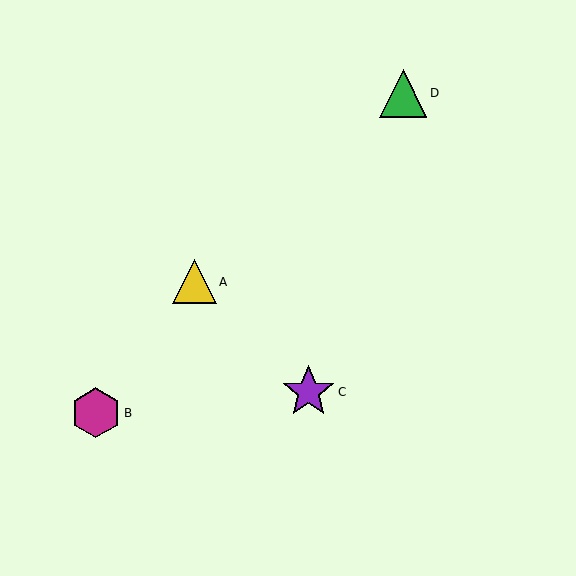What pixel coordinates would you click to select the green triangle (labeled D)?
Click at (403, 93) to select the green triangle D.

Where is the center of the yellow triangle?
The center of the yellow triangle is at (194, 282).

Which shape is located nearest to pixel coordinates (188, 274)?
The yellow triangle (labeled A) at (194, 282) is nearest to that location.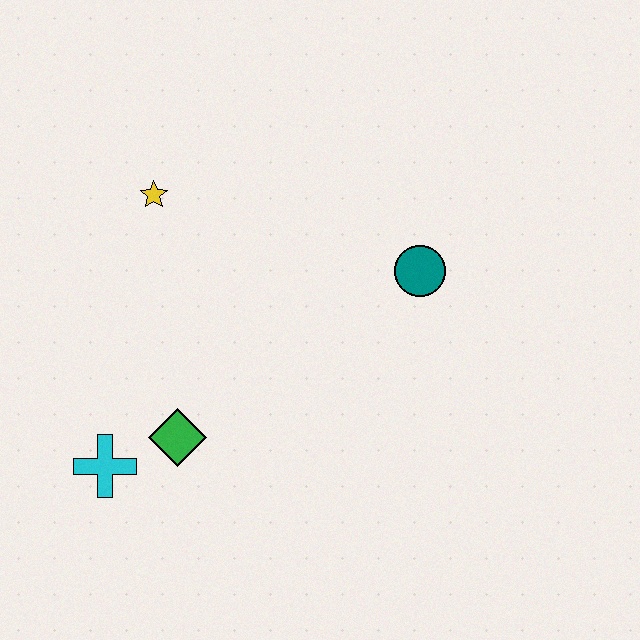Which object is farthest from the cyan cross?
The teal circle is farthest from the cyan cross.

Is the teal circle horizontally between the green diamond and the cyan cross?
No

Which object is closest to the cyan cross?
The green diamond is closest to the cyan cross.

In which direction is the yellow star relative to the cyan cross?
The yellow star is above the cyan cross.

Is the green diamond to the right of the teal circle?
No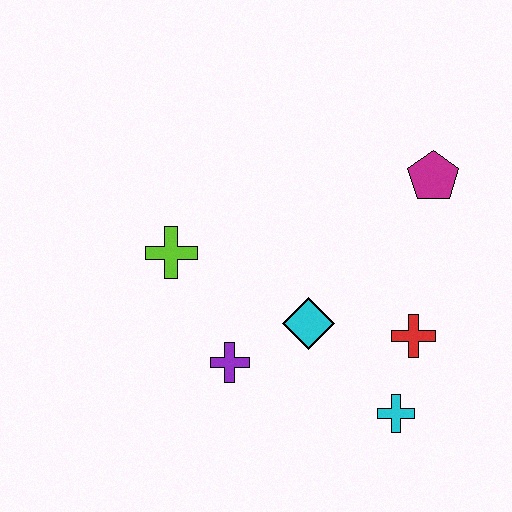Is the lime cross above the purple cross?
Yes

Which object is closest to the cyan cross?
The red cross is closest to the cyan cross.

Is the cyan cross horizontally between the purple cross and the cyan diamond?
No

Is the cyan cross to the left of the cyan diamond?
No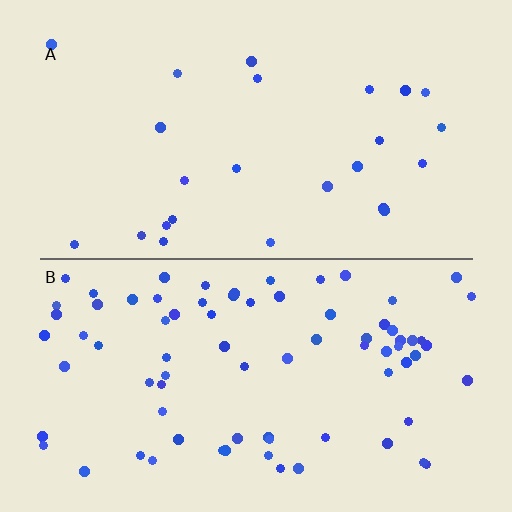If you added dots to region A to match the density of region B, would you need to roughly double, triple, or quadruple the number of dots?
Approximately triple.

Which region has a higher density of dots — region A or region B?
B (the bottom).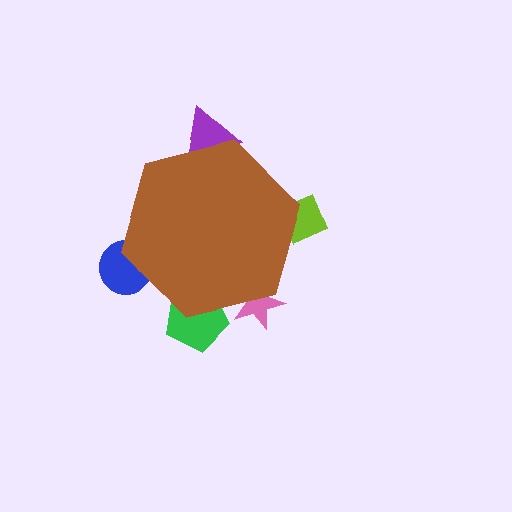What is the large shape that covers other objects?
A brown hexagon.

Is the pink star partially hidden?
Yes, the pink star is partially hidden behind the brown hexagon.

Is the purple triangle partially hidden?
Yes, the purple triangle is partially hidden behind the brown hexagon.